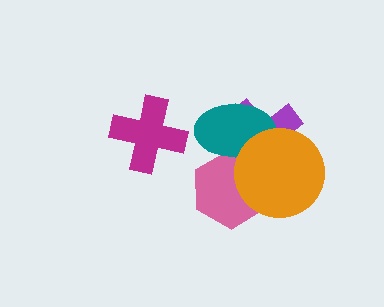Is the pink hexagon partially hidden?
Yes, it is partially covered by another shape.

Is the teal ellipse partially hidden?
Yes, it is partially covered by another shape.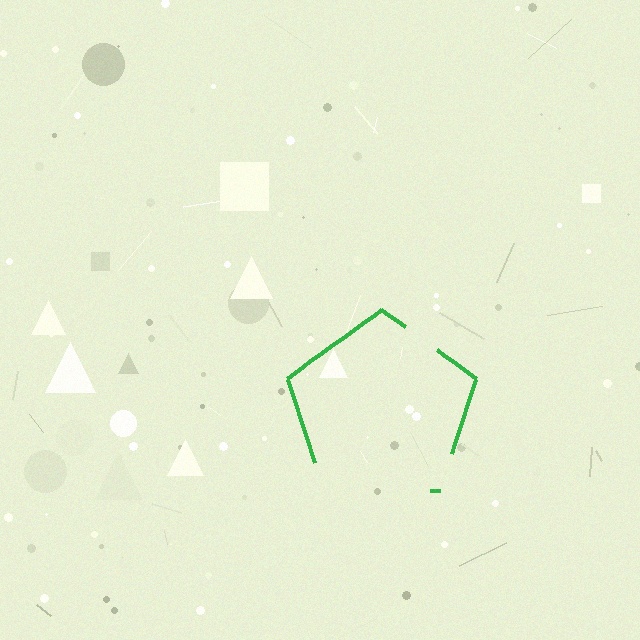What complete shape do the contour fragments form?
The contour fragments form a pentagon.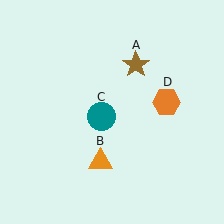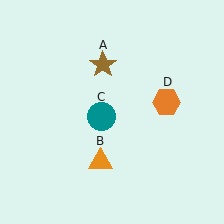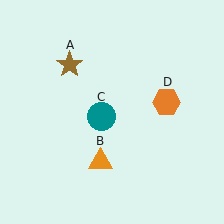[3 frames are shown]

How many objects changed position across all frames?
1 object changed position: brown star (object A).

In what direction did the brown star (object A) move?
The brown star (object A) moved left.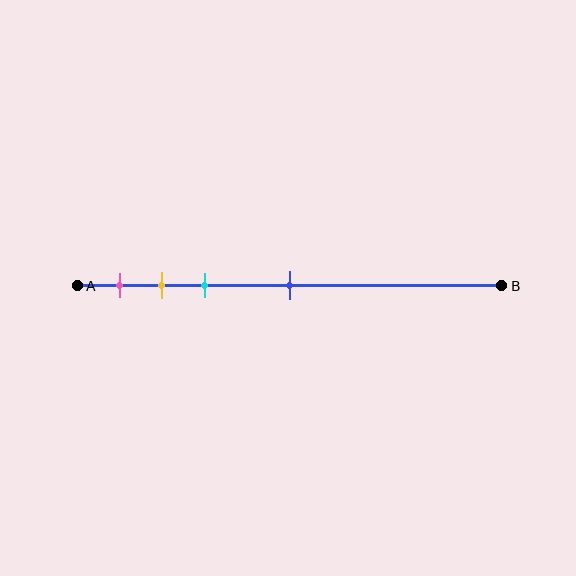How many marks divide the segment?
There are 4 marks dividing the segment.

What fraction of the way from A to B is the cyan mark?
The cyan mark is approximately 30% (0.3) of the way from A to B.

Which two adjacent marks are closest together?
The yellow and cyan marks are the closest adjacent pair.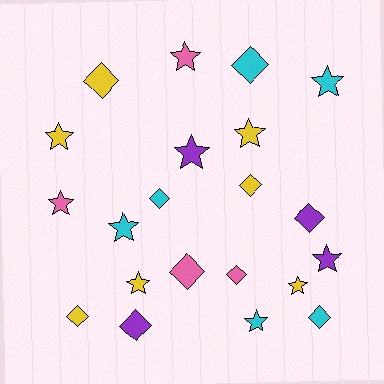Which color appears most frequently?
Yellow, with 7 objects.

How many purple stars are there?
There are 2 purple stars.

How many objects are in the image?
There are 21 objects.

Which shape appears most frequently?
Star, with 11 objects.